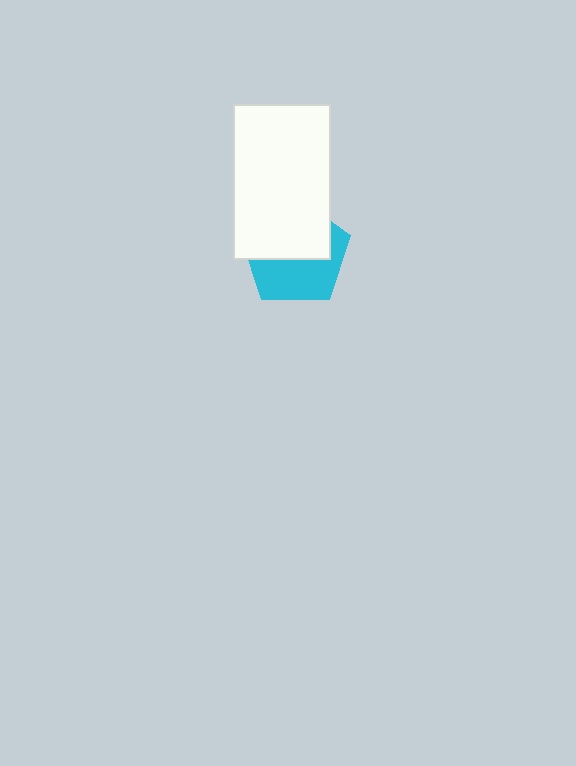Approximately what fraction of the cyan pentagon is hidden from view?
Roughly 53% of the cyan pentagon is hidden behind the white rectangle.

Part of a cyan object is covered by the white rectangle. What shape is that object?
It is a pentagon.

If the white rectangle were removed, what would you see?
You would see the complete cyan pentagon.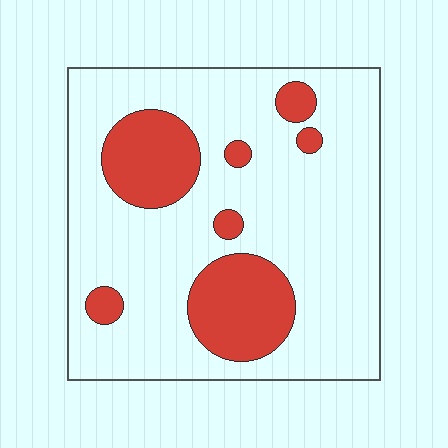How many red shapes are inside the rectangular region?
7.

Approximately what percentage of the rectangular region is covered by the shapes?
Approximately 20%.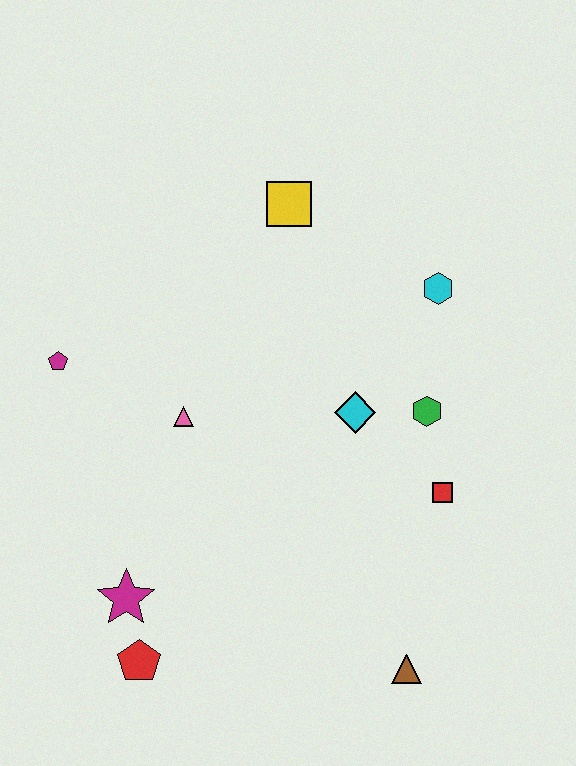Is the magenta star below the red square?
Yes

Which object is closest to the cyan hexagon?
The green hexagon is closest to the cyan hexagon.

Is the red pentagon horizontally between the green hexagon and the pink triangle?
No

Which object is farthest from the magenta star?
The cyan hexagon is farthest from the magenta star.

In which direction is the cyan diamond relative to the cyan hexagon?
The cyan diamond is below the cyan hexagon.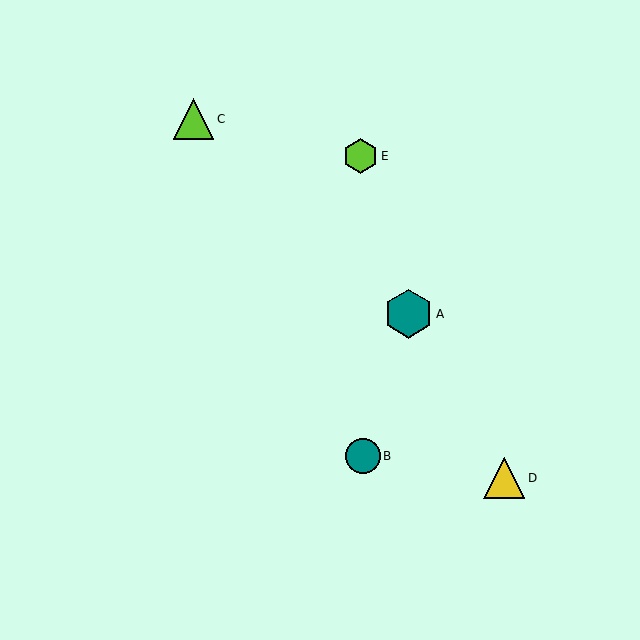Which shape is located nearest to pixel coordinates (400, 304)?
The teal hexagon (labeled A) at (408, 314) is nearest to that location.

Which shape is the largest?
The teal hexagon (labeled A) is the largest.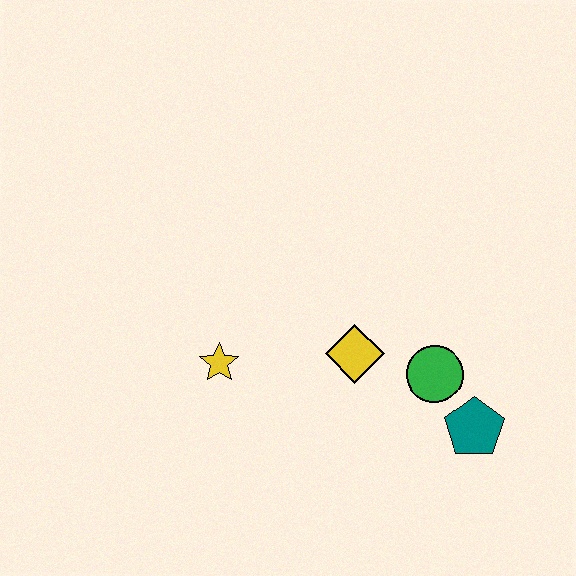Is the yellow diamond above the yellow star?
Yes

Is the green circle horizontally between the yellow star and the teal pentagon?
Yes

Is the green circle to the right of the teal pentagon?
No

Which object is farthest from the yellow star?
The teal pentagon is farthest from the yellow star.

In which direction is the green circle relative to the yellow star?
The green circle is to the right of the yellow star.